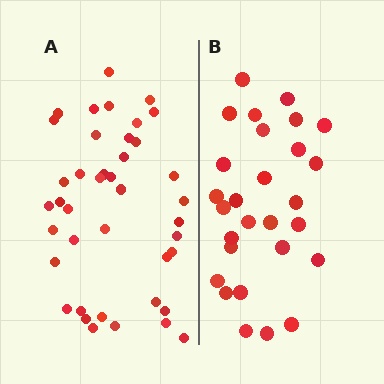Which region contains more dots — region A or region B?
Region A (the left region) has more dots.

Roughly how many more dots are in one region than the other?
Region A has approximately 15 more dots than region B.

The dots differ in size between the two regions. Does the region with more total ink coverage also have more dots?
No. Region B has more total ink coverage because its dots are larger, but region A actually contains more individual dots. Total area can be misleading — the number of items is what matters here.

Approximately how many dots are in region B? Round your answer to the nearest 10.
About 30 dots. (The exact count is 28, which rounds to 30.)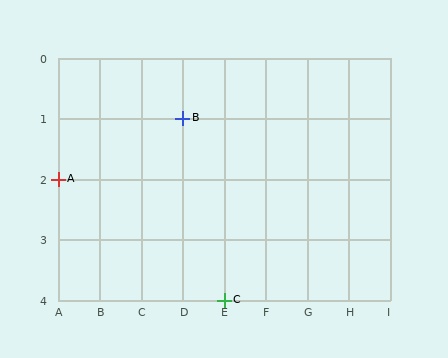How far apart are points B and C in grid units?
Points B and C are 1 column and 3 rows apart (about 3.2 grid units diagonally).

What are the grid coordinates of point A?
Point A is at grid coordinates (A, 2).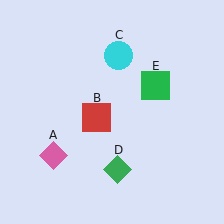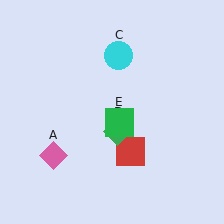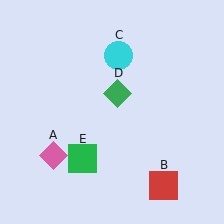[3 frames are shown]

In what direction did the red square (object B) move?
The red square (object B) moved down and to the right.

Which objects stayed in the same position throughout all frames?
Pink diamond (object A) and cyan circle (object C) remained stationary.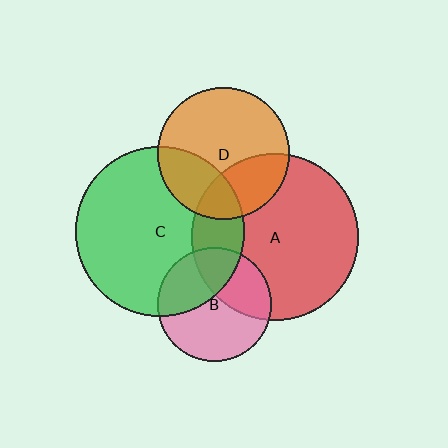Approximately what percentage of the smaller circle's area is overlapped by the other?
Approximately 20%.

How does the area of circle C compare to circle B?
Approximately 2.2 times.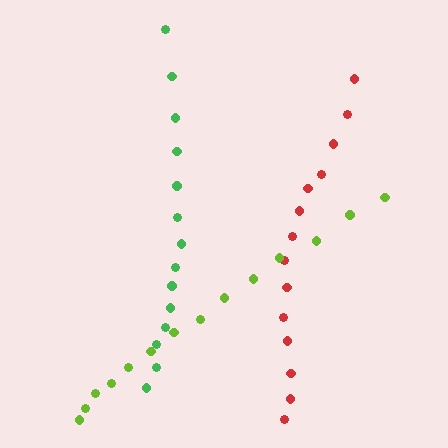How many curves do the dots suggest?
There are 3 distinct paths.